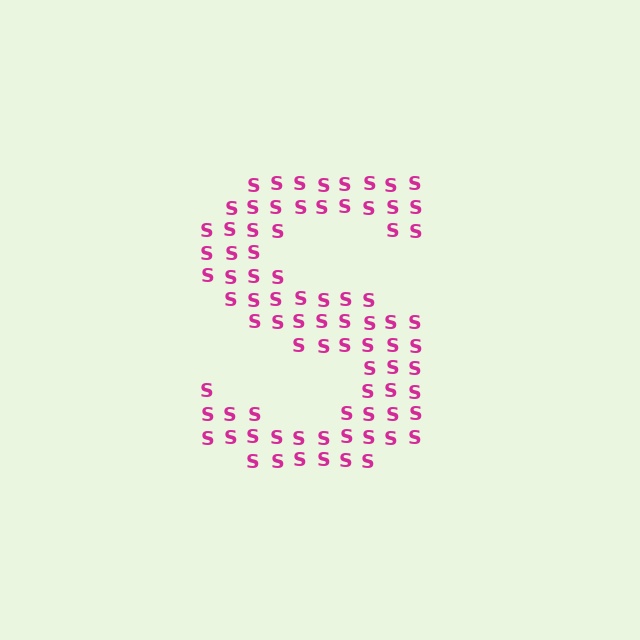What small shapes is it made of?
It is made of small letter S's.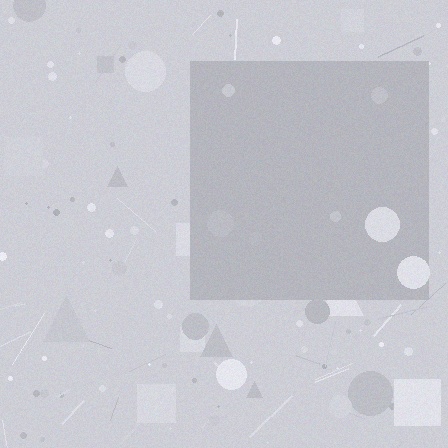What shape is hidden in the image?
A square is hidden in the image.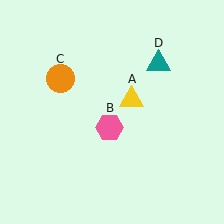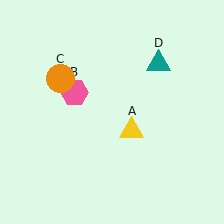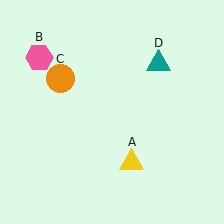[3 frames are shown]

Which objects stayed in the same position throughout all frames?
Orange circle (object C) and teal triangle (object D) remained stationary.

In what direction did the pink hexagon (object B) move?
The pink hexagon (object B) moved up and to the left.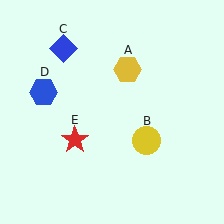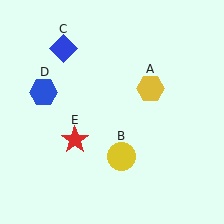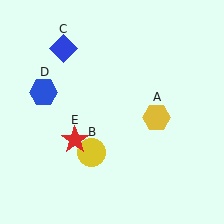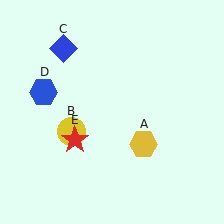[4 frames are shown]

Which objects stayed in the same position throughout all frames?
Blue diamond (object C) and blue hexagon (object D) and red star (object E) remained stationary.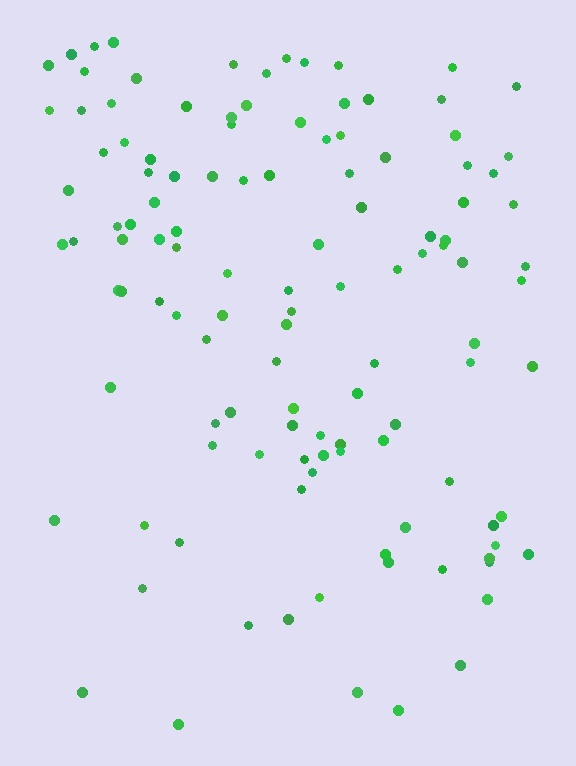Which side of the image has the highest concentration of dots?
The top.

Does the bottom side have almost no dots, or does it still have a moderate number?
Still a moderate number, just noticeably fewer than the top.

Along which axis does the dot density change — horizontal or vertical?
Vertical.